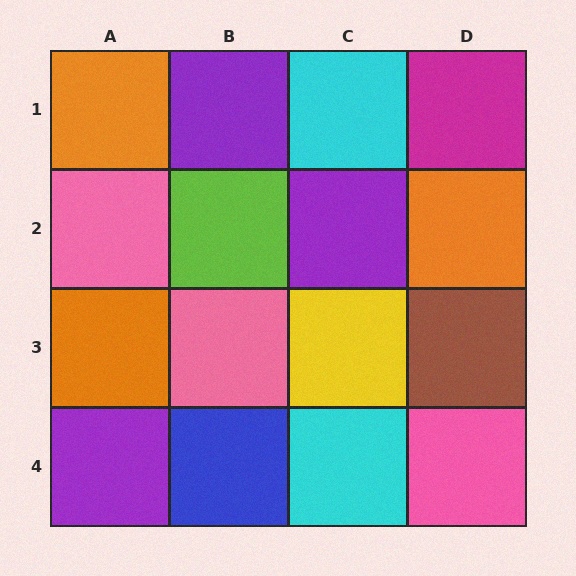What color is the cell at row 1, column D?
Magenta.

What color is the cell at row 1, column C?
Cyan.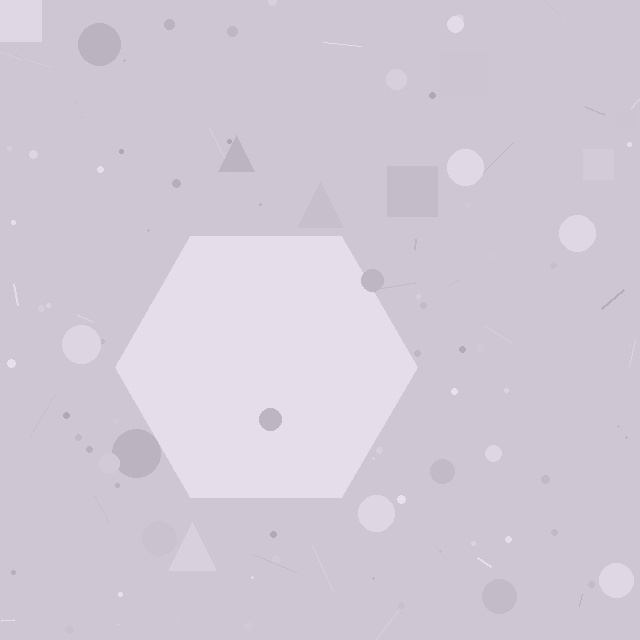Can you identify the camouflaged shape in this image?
The camouflaged shape is a hexagon.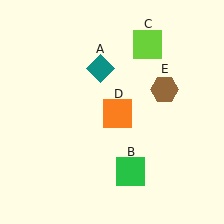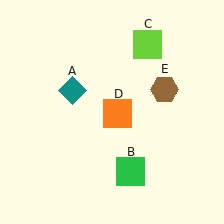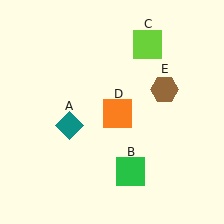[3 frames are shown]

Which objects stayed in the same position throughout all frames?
Green square (object B) and lime square (object C) and orange square (object D) and brown hexagon (object E) remained stationary.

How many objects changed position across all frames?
1 object changed position: teal diamond (object A).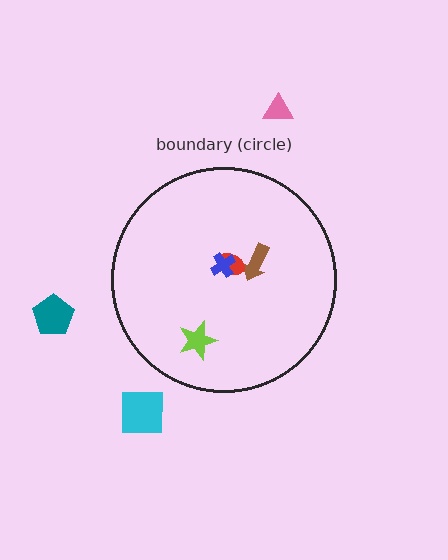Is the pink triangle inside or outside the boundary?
Outside.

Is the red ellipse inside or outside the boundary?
Inside.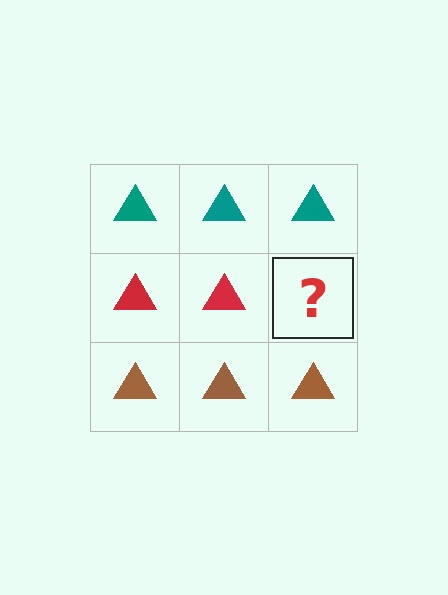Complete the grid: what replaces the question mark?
The question mark should be replaced with a red triangle.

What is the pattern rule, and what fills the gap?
The rule is that each row has a consistent color. The gap should be filled with a red triangle.